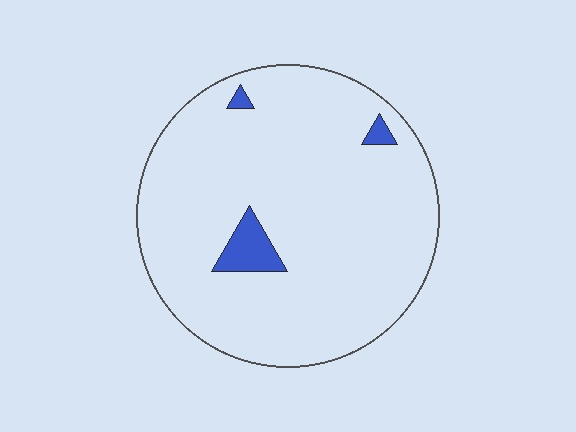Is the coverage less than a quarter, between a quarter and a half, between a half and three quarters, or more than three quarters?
Less than a quarter.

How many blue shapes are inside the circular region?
3.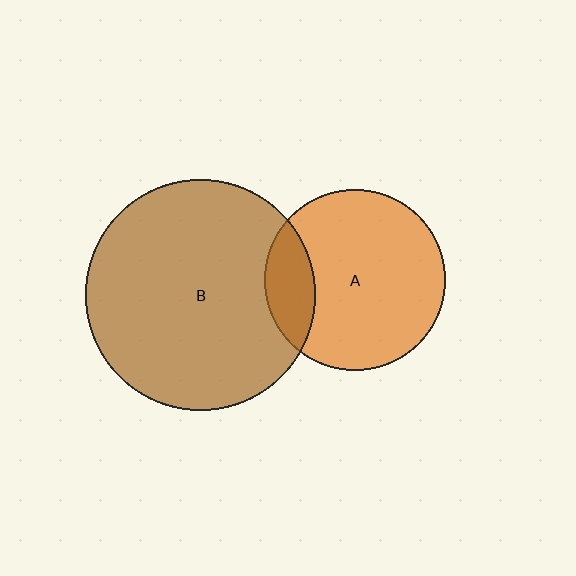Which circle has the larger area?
Circle B (brown).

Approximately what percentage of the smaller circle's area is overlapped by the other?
Approximately 20%.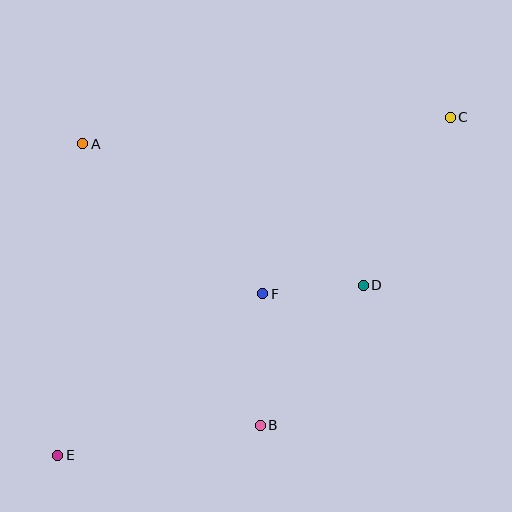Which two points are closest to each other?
Points D and F are closest to each other.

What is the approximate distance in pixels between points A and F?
The distance between A and F is approximately 234 pixels.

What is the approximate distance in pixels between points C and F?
The distance between C and F is approximately 258 pixels.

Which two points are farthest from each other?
Points C and E are farthest from each other.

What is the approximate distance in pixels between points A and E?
The distance between A and E is approximately 313 pixels.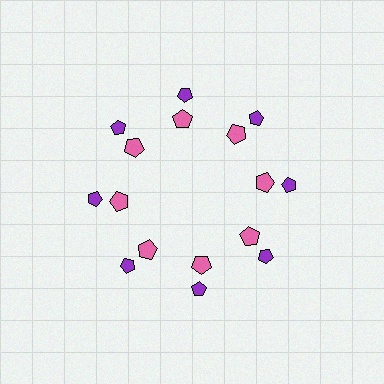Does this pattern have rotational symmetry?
Yes, this pattern has 8-fold rotational symmetry. It looks the same after rotating 45 degrees around the center.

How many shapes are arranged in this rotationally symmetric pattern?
There are 16 shapes, arranged in 8 groups of 2.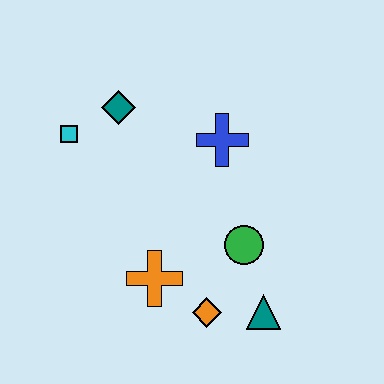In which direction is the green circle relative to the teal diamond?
The green circle is below the teal diamond.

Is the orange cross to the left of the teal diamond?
No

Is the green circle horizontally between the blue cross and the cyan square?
No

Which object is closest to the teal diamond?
The cyan square is closest to the teal diamond.